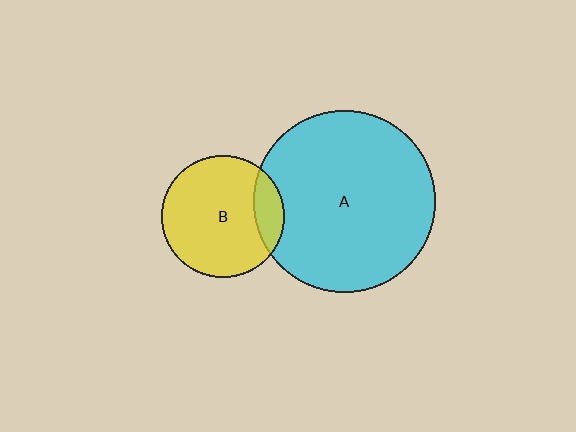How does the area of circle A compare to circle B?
Approximately 2.2 times.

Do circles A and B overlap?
Yes.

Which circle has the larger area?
Circle A (cyan).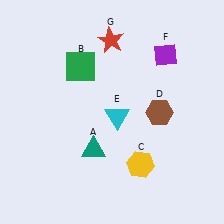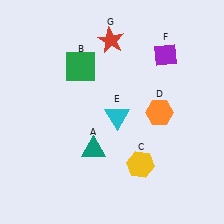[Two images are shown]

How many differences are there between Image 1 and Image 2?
There is 1 difference between the two images.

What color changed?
The hexagon (D) changed from brown in Image 1 to orange in Image 2.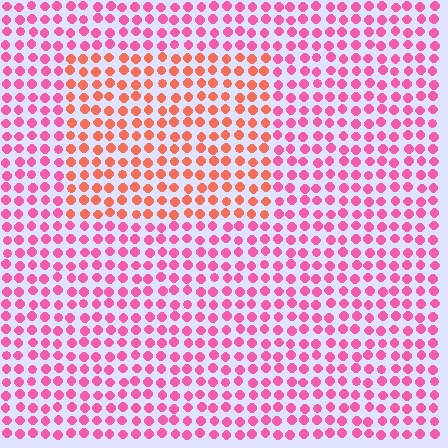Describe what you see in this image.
The image is filled with small pink elements in a uniform arrangement. A rectangle-shaped region is visible where the elements are tinted to a slightly different hue, forming a subtle color boundary.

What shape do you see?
I see a rectangle.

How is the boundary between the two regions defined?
The boundary is defined purely by a slight shift in hue (about 40 degrees). Spacing, size, and orientation are identical on both sides.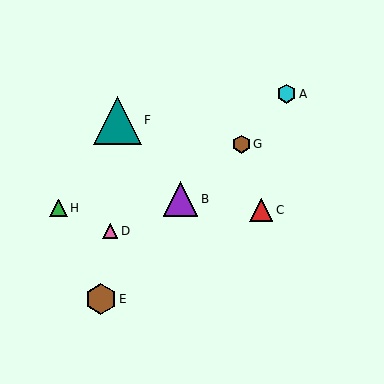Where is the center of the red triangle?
The center of the red triangle is at (261, 210).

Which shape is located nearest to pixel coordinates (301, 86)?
The cyan hexagon (labeled A) at (287, 94) is nearest to that location.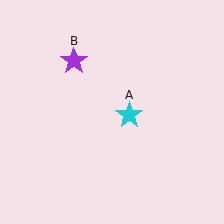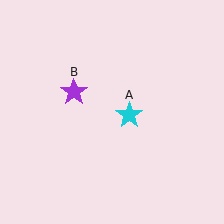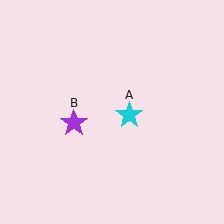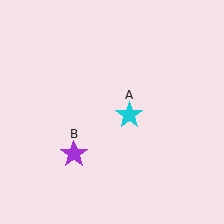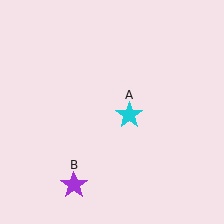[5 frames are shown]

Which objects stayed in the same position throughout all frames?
Cyan star (object A) remained stationary.